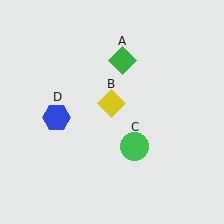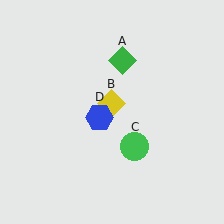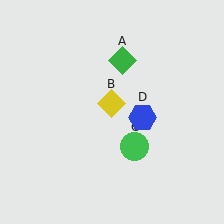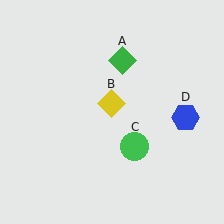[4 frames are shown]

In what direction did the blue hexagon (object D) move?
The blue hexagon (object D) moved right.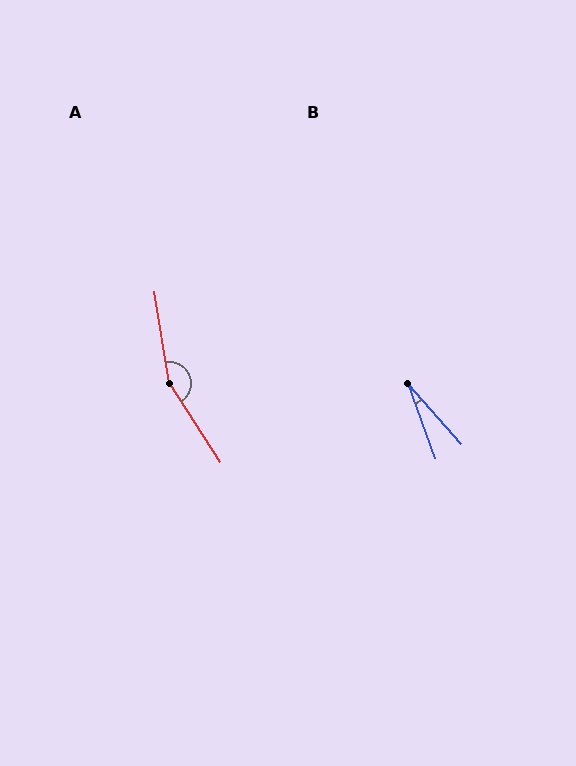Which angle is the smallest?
B, at approximately 21 degrees.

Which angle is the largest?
A, at approximately 156 degrees.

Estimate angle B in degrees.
Approximately 21 degrees.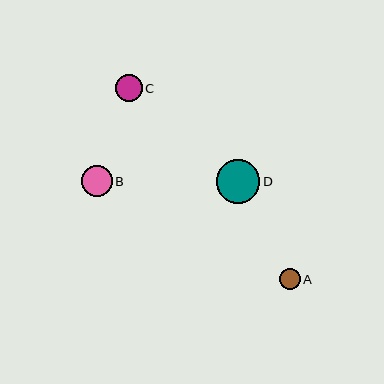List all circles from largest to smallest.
From largest to smallest: D, B, C, A.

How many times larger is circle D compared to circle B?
Circle D is approximately 1.4 times the size of circle B.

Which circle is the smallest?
Circle A is the smallest with a size of approximately 21 pixels.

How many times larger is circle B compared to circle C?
Circle B is approximately 1.1 times the size of circle C.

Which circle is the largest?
Circle D is the largest with a size of approximately 43 pixels.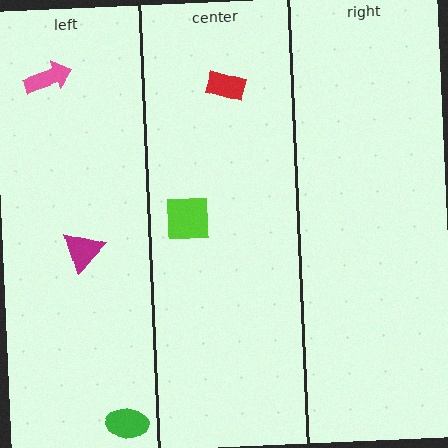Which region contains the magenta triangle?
The left region.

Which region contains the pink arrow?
The left region.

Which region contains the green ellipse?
The left region.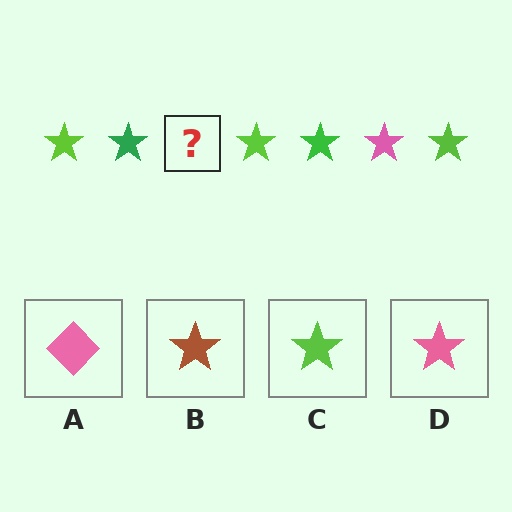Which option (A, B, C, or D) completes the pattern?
D.